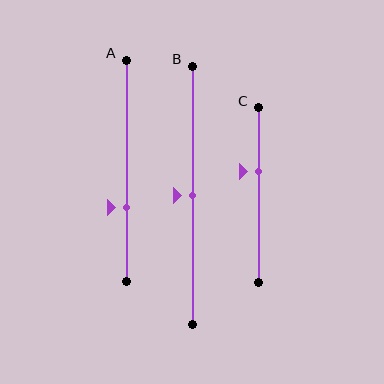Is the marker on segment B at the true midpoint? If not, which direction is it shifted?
Yes, the marker on segment B is at the true midpoint.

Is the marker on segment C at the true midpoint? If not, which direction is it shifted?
No, the marker on segment C is shifted upward by about 14% of the segment length.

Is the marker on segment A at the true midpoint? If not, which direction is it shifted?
No, the marker on segment A is shifted downward by about 17% of the segment length.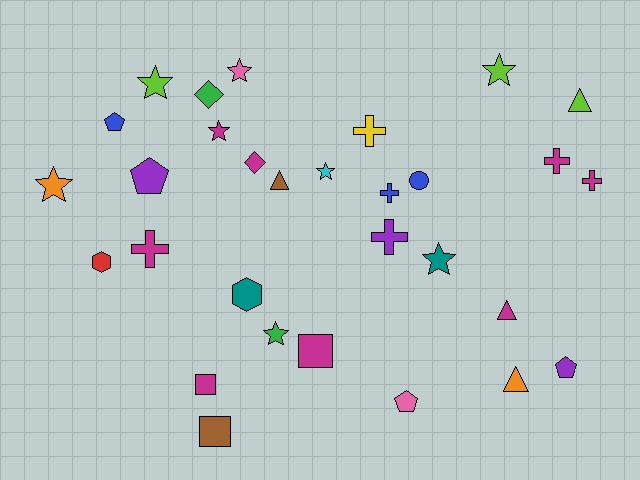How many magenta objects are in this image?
There are 8 magenta objects.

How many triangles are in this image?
There are 4 triangles.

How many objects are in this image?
There are 30 objects.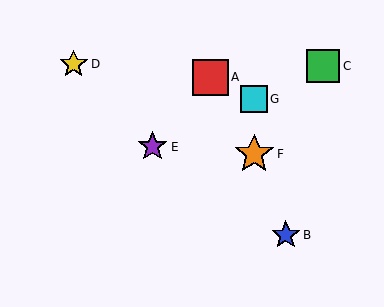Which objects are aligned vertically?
Objects F, G are aligned vertically.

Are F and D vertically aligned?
No, F is at x≈254 and D is at x≈74.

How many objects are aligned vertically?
2 objects (F, G) are aligned vertically.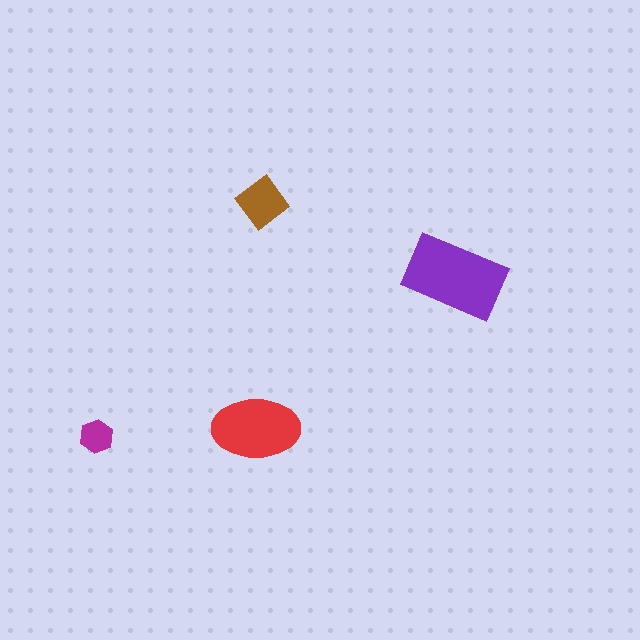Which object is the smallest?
The magenta hexagon.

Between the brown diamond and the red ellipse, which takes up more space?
The red ellipse.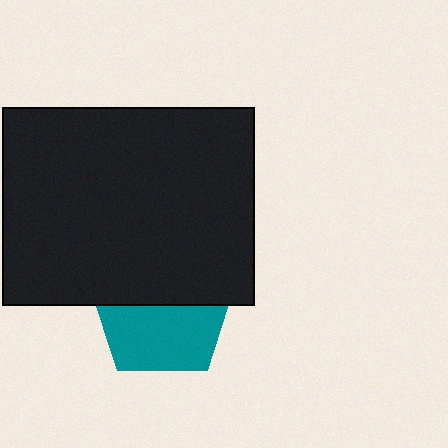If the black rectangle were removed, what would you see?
You would see the complete teal pentagon.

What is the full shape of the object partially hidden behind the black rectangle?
The partially hidden object is a teal pentagon.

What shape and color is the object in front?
The object in front is a black rectangle.